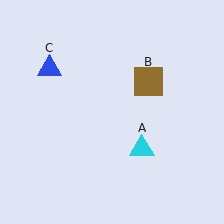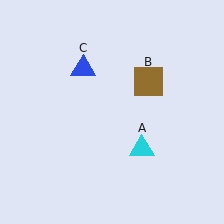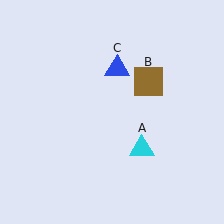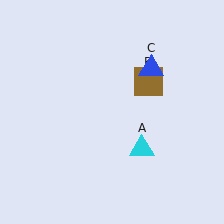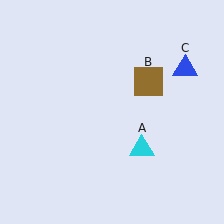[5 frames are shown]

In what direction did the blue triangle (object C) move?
The blue triangle (object C) moved right.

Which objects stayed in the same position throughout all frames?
Cyan triangle (object A) and brown square (object B) remained stationary.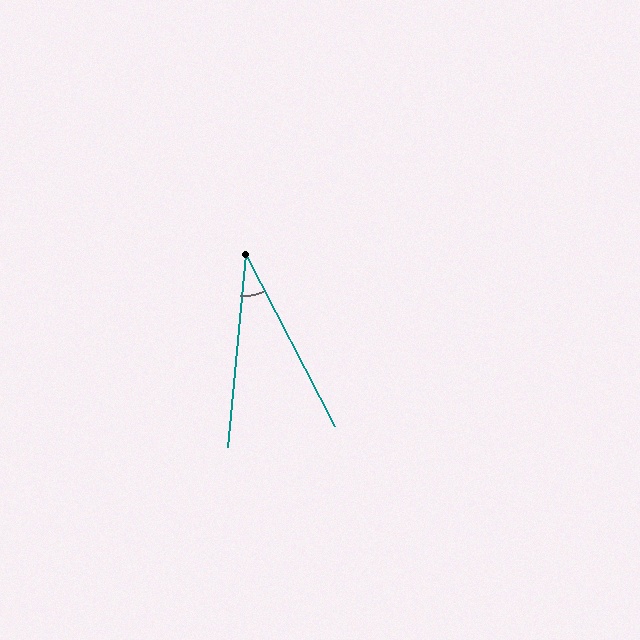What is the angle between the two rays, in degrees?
Approximately 33 degrees.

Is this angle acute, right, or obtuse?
It is acute.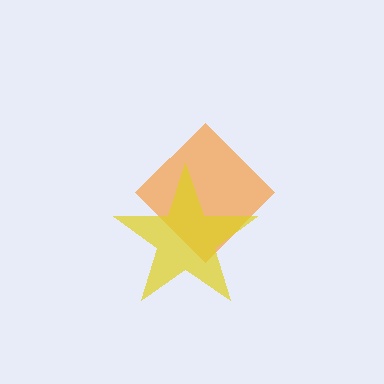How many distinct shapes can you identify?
There are 2 distinct shapes: an orange diamond, a yellow star.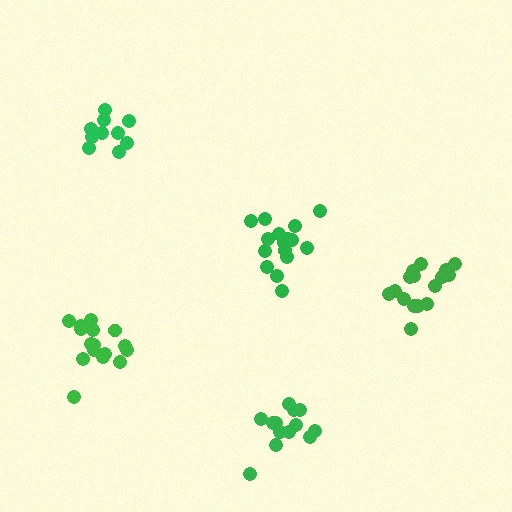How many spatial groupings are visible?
There are 5 spatial groupings.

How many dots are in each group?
Group 1: 16 dots, Group 2: 16 dots, Group 3: 16 dots, Group 4: 10 dots, Group 5: 13 dots (71 total).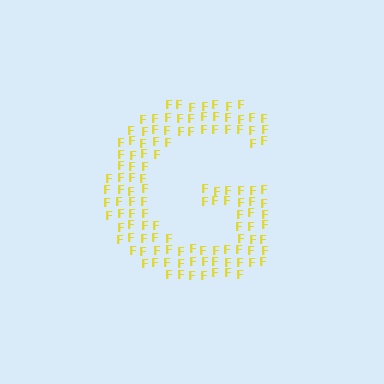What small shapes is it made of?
It is made of small letter F's.